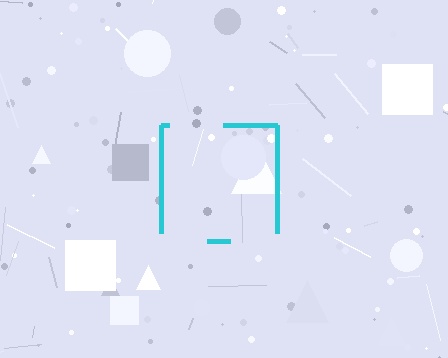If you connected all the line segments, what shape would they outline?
They would outline a square.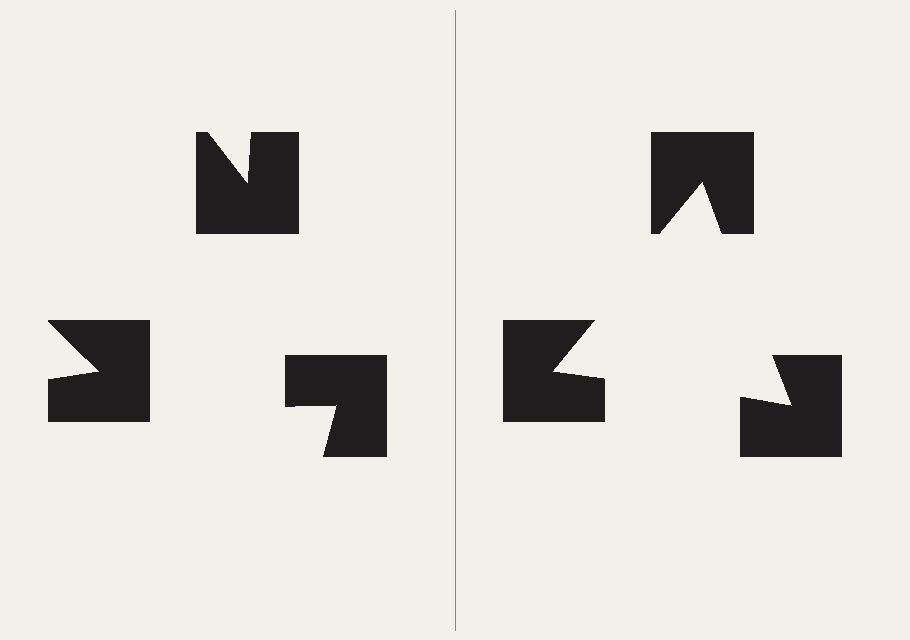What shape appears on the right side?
An illusory triangle.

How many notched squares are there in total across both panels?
6 — 3 on each side.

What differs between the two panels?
The notched squares are positioned identically on both sides; only the wedge orientations differ. On the right they align to a triangle; on the left they are misaligned.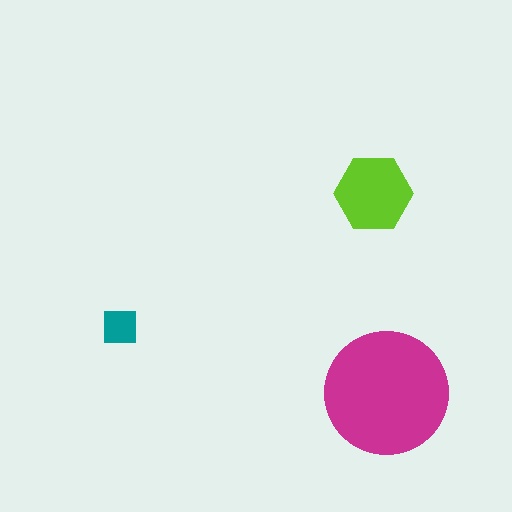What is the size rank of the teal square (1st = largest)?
3rd.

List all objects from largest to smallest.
The magenta circle, the lime hexagon, the teal square.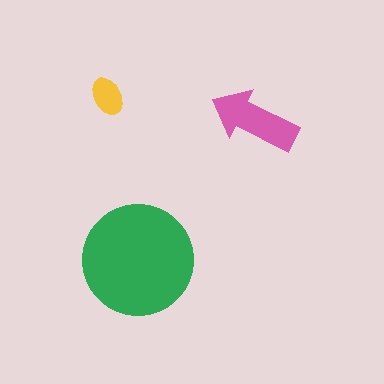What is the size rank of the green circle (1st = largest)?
1st.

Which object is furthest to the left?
The yellow ellipse is leftmost.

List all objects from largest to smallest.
The green circle, the pink arrow, the yellow ellipse.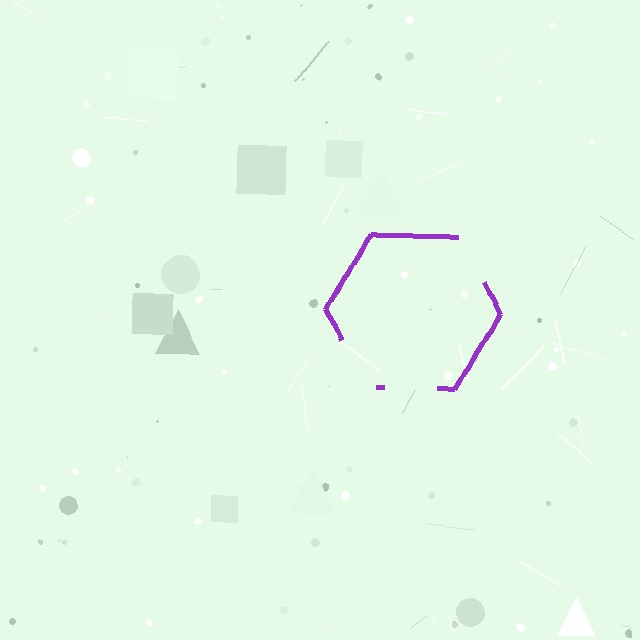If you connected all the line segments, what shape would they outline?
They would outline a hexagon.